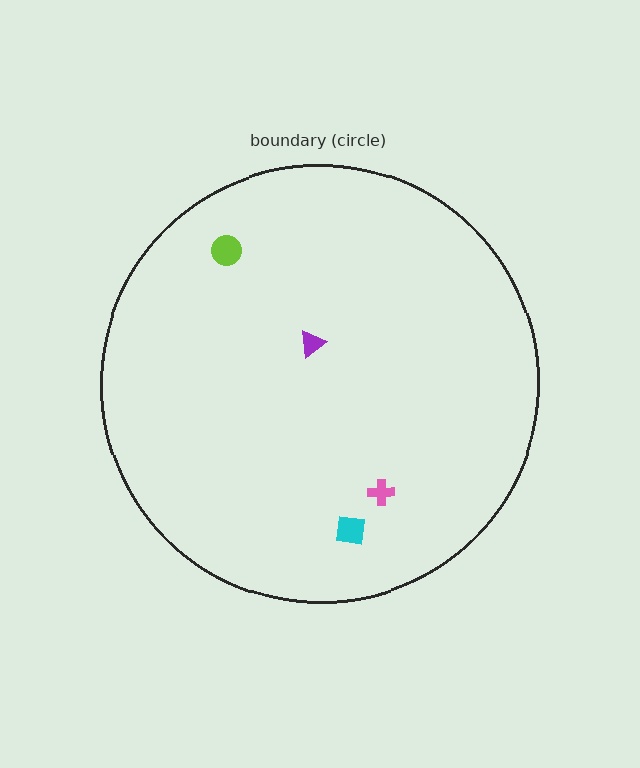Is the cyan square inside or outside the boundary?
Inside.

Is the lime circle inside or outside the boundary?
Inside.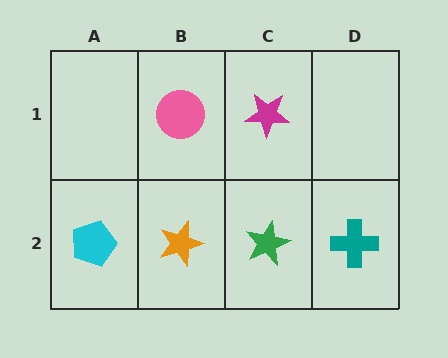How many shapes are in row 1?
2 shapes.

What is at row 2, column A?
A cyan pentagon.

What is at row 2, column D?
A teal cross.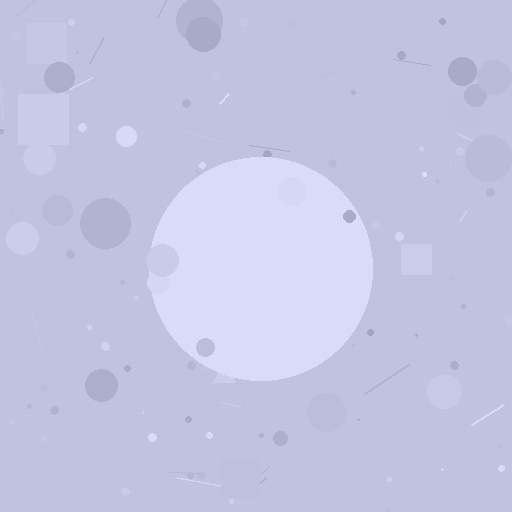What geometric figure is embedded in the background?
A circle is embedded in the background.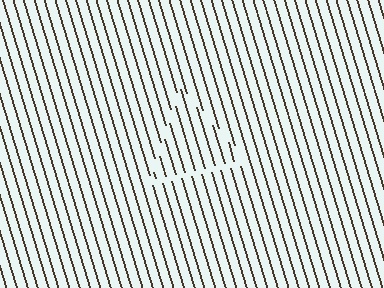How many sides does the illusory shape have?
3 sides — the line-ends trace a triangle.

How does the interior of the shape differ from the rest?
The interior of the shape contains the same grating, shifted by half a period — the contour is defined by the phase discontinuity where line-ends from the inner and outer gratings abut.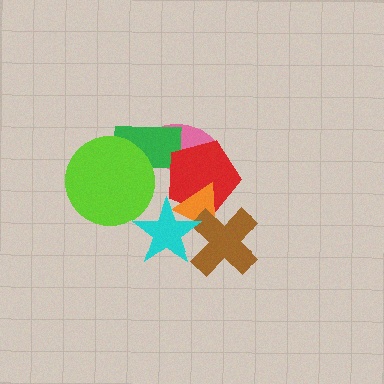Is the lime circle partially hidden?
No, no other shape covers it.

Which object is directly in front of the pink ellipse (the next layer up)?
The green rectangle is directly in front of the pink ellipse.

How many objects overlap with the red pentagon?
5 objects overlap with the red pentagon.